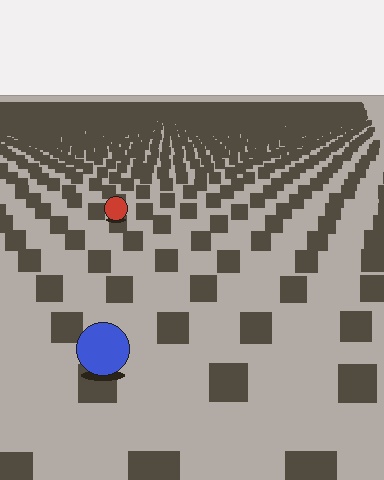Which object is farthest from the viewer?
The red circle is farthest from the viewer. It appears smaller and the ground texture around it is denser.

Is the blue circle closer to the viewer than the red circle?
Yes. The blue circle is closer — you can tell from the texture gradient: the ground texture is coarser near it.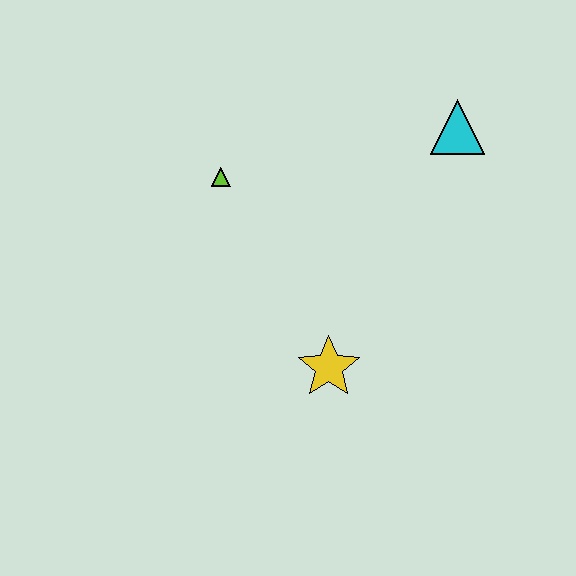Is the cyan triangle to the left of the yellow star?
No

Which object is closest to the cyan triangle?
The lime triangle is closest to the cyan triangle.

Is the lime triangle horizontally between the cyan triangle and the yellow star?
No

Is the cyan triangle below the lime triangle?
No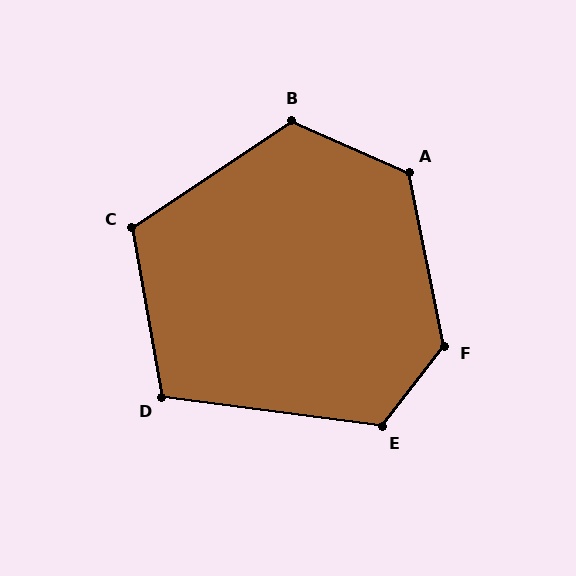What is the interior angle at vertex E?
Approximately 121 degrees (obtuse).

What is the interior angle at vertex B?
Approximately 122 degrees (obtuse).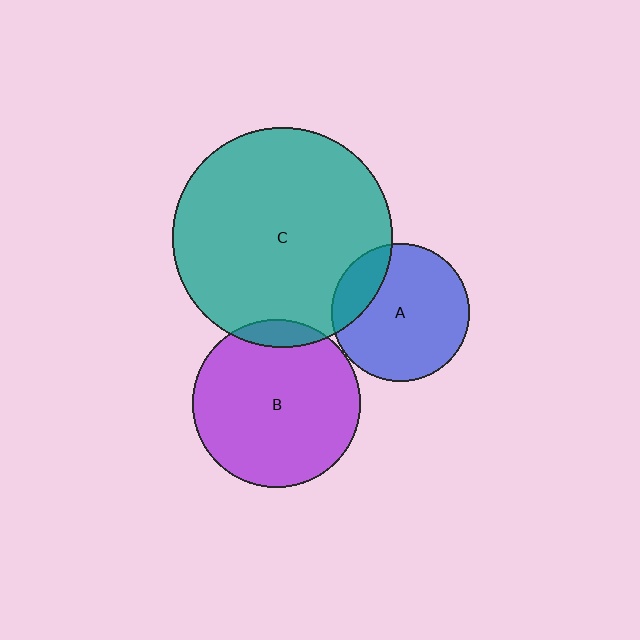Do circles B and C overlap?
Yes.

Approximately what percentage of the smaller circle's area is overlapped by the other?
Approximately 10%.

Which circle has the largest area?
Circle C (teal).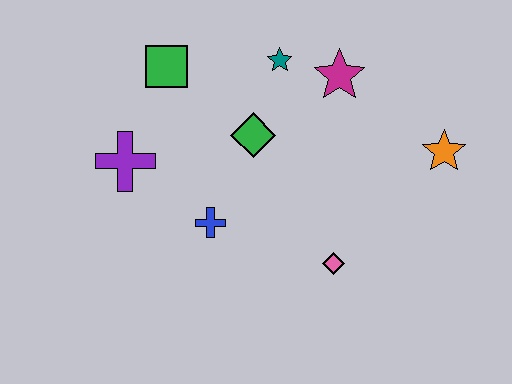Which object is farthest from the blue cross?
The orange star is farthest from the blue cross.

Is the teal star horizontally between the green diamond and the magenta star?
Yes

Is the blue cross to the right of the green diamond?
No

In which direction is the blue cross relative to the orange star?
The blue cross is to the left of the orange star.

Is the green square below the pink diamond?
No